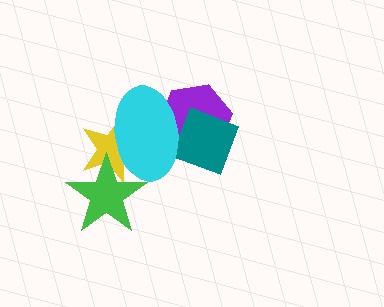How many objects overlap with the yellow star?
2 objects overlap with the yellow star.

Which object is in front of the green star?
The cyan ellipse is in front of the green star.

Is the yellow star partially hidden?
Yes, it is partially covered by another shape.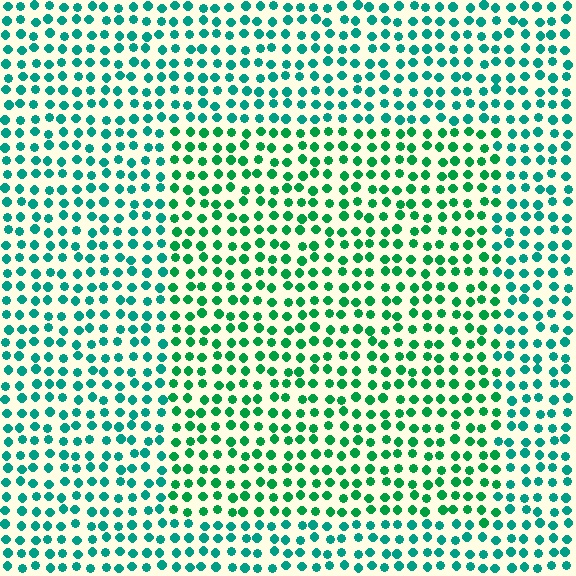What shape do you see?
I see a rectangle.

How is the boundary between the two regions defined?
The boundary is defined purely by a slight shift in hue (about 27 degrees). Spacing, size, and orientation are identical on both sides.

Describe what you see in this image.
The image is filled with small teal elements in a uniform arrangement. A rectangle-shaped region is visible where the elements are tinted to a slightly different hue, forming a subtle color boundary.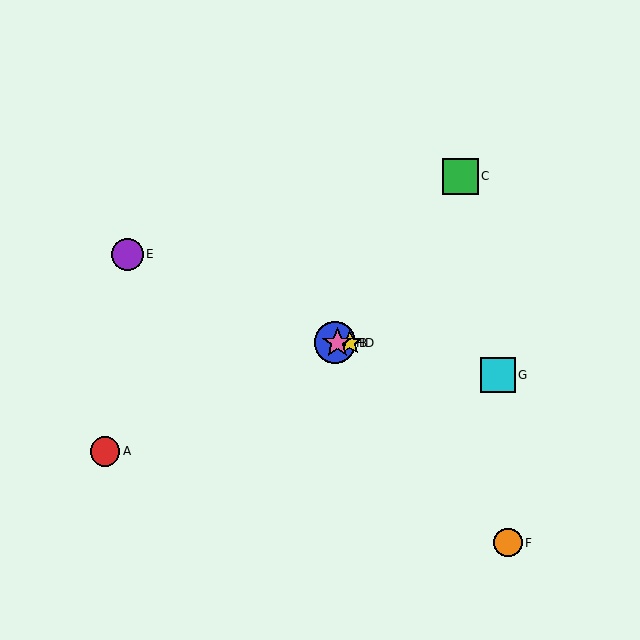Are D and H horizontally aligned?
Yes, both are at y≈343.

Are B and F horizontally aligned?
No, B is at y≈343 and F is at y≈543.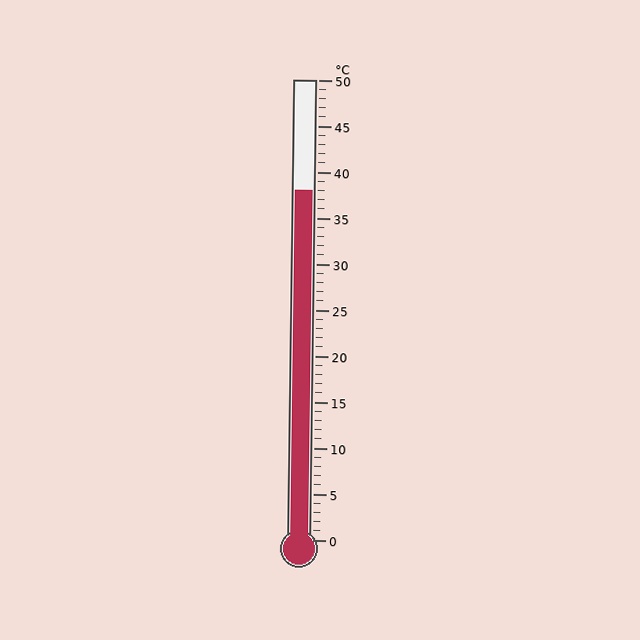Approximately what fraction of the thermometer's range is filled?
The thermometer is filled to approximately 75% of its range.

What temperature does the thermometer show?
The thermometer shows approximately 38°C.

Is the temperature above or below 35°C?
The temperature is above 35°C.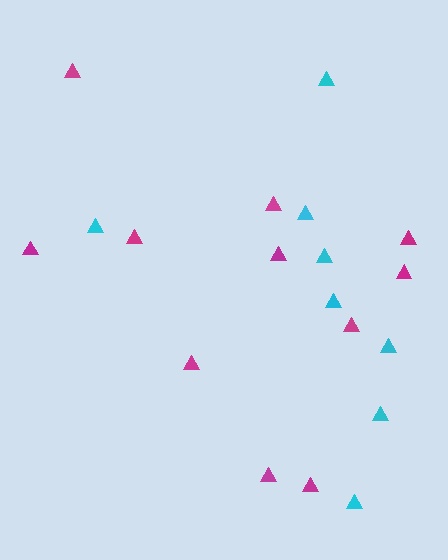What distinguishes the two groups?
There are 2 groups: one group of cyan triangles (8) and one group of magenta triangles (11).